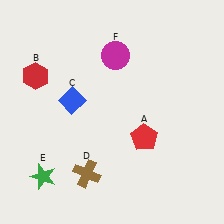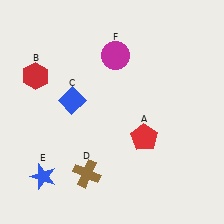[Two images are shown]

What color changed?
The star (E) changed from green in Image 1 to blue in Image 2.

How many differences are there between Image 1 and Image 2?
There is 1 difference between the two images.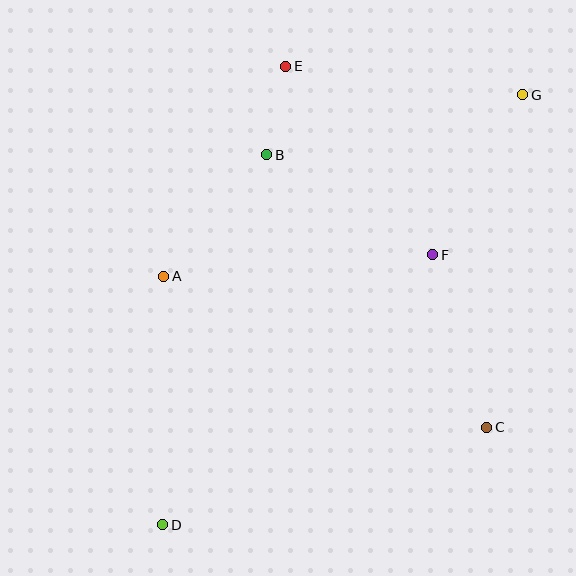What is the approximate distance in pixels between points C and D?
The distance between C and D is approximately 338 pixels.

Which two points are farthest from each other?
Points D and G are farthest from each other.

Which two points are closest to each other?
Points B and E are closest to each other.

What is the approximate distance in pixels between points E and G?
The distance between E and G is approximately 239 pixels.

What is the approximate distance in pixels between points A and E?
The distance between A and E is approximately 243 pixels.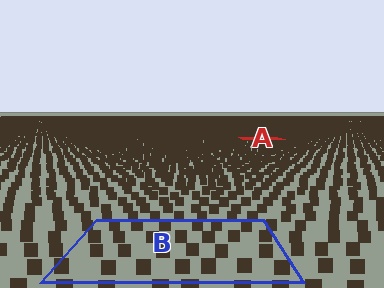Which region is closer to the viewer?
Region B is closer. The texture elements there are larger and more spread out.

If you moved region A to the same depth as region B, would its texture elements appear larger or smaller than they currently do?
They would appear larger. At a closer depth, the same texture elements are projected at a bigger on-screen size.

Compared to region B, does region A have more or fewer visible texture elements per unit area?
Region A has more texture elements per unit area — they are packed more densely because it is farther away.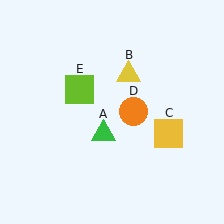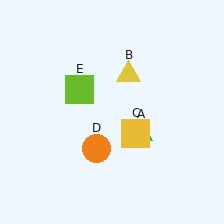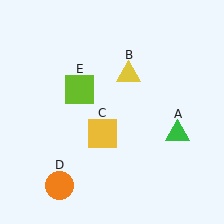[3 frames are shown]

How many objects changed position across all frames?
3 objects changed position: green triangle (object A), yellow square (object C), orange circle (object D).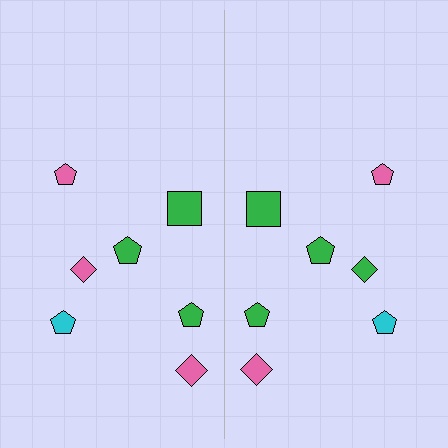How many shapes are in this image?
There are 14 shapes in this image.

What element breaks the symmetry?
The green diamond on the right side breaks the symmetry — its mirror counterpart is pink.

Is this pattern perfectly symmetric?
No, the pattern is not perfectly symmetric. The green diamond on the right side breaks the symmetry — its mirror counterpart is pink.